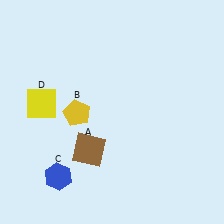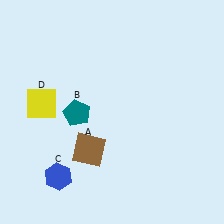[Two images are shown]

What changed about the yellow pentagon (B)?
In Image 1, B is yellow. In Image 2, it changed to teal.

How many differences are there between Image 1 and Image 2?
There is 1 difference between the two images.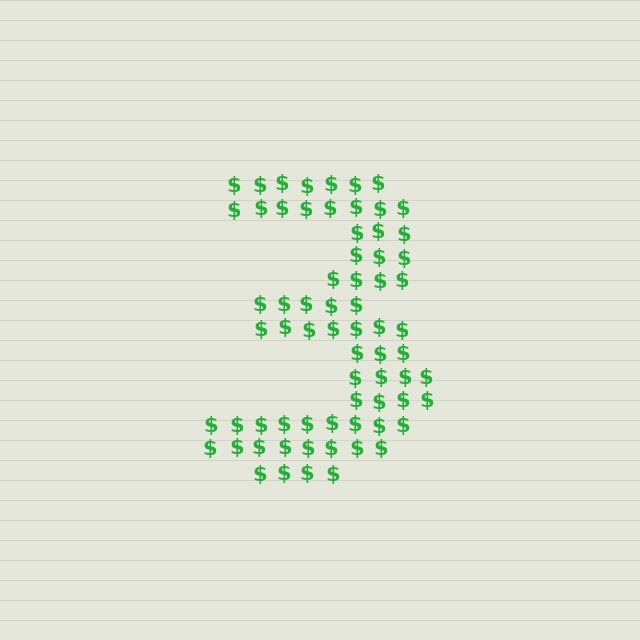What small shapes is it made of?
It is made of small dollar signs.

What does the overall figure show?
The overall figure shows the digit 3.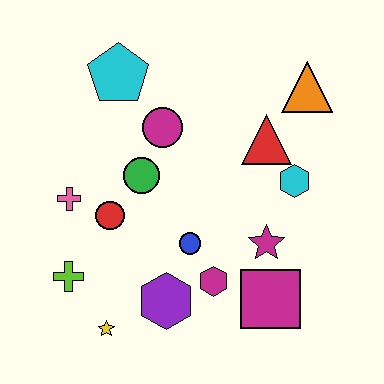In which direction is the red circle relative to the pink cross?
The red circle is to the right of the pink cross.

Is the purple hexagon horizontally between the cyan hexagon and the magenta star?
No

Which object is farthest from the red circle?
The orange triangle is farthest from the red circle.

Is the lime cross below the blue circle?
Yes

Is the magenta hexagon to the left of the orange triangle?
Yes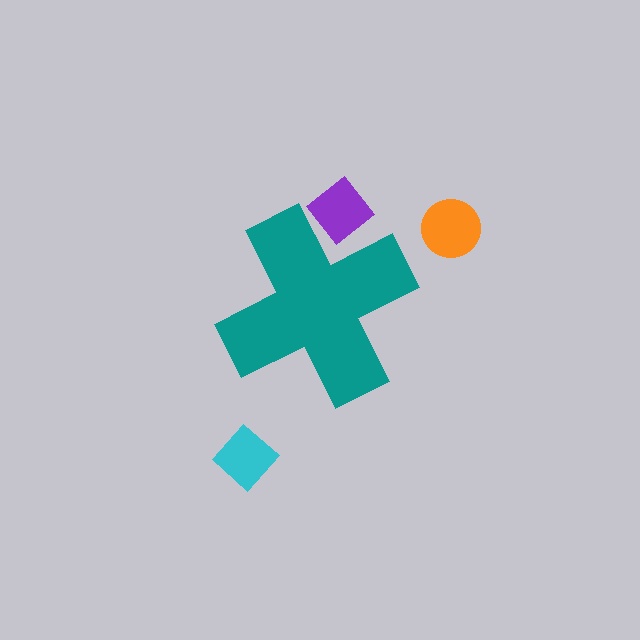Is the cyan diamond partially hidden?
No, the cyan diamond is fully visible.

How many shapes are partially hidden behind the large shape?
1 shape is partially hidden.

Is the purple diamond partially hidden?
Yes, the purple diamond is partially hidden behind the teal cross.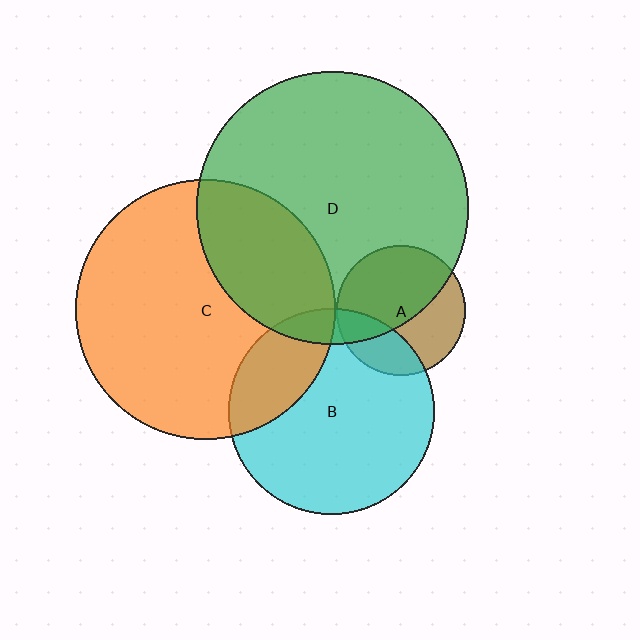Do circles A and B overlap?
Yes.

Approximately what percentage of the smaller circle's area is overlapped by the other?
Approximately 25%.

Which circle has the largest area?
Circle D (green).